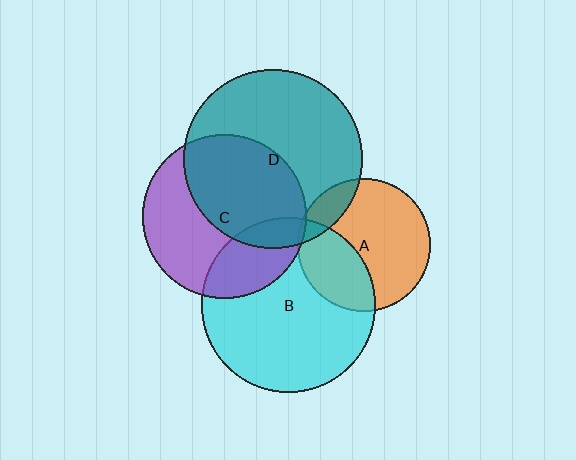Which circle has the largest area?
Circle D (teal).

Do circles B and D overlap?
Yes.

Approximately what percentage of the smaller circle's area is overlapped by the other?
Approximately 10%.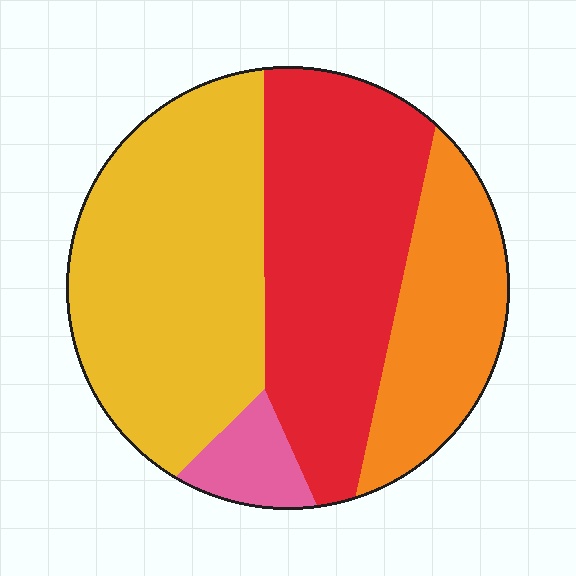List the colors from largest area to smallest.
From largest to smallest: yellow, red, orange, pink.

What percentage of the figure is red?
Red covers around 35% of the figure.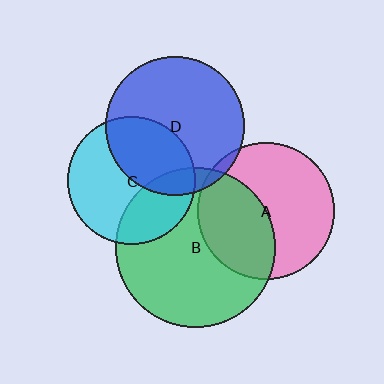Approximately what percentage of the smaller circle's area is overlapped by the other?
Approximately 40%.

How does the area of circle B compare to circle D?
Approximately 1.3 times.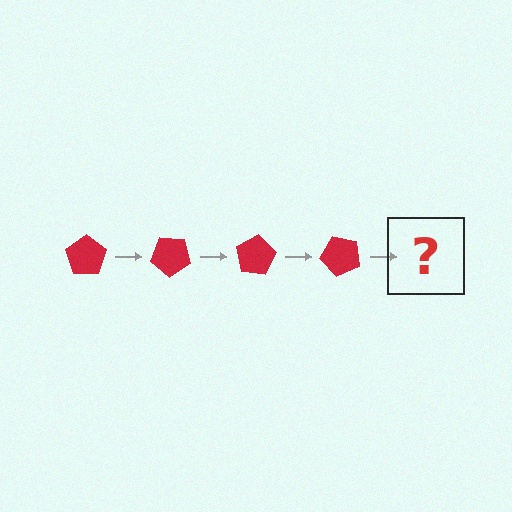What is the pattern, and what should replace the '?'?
The pattern is that the pentagon rotates 40 degrees each step. The '?' should be a red pentagon rotated 160 degrees.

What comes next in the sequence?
The next element should be a red pentagon rotated 160 degrees.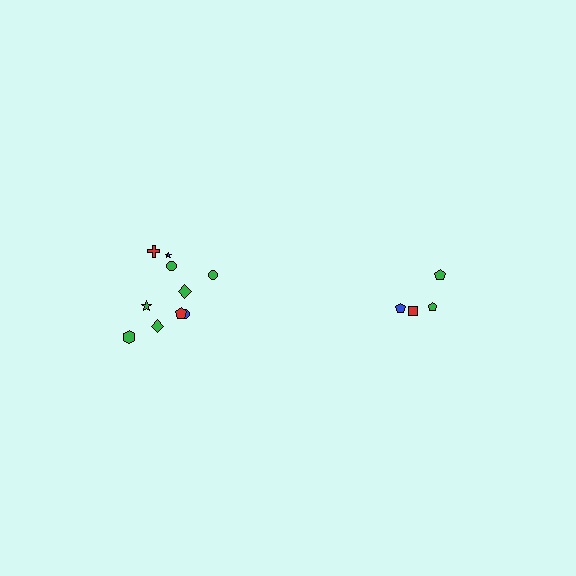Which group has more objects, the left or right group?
The left group.